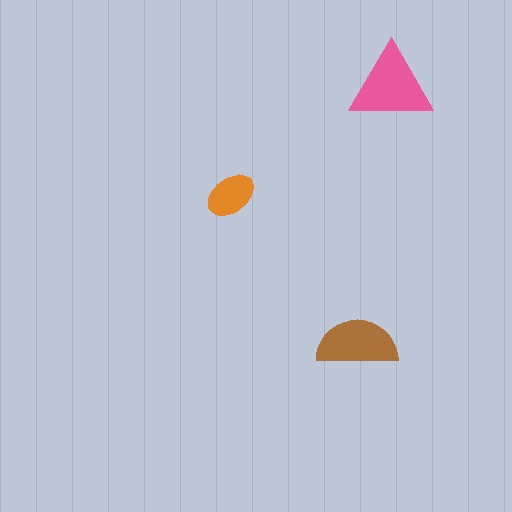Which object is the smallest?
The orange ellipse.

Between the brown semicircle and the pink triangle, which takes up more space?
The pink triangle.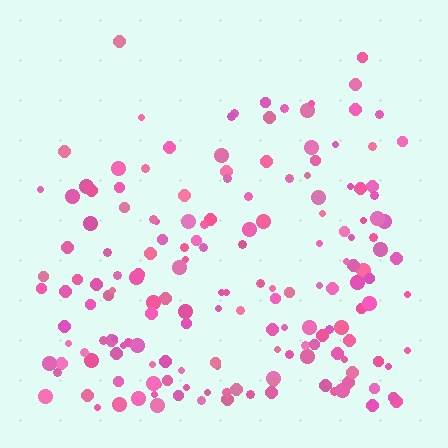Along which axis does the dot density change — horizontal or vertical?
Vertical.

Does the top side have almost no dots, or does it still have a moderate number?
Still a moderate number, just noticeably fewer than the bottom.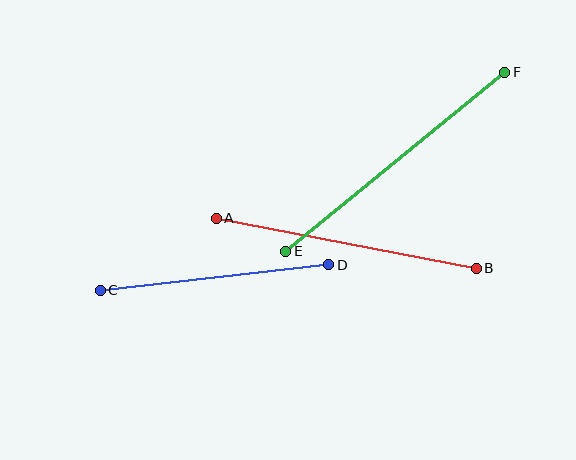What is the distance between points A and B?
The distance is approximately 264 pixels.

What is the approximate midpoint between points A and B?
The midpoint is at approximately (346, 243) pixels.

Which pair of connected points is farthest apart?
Points E and F are farthest apart.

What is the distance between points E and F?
The distance is approximately 283 pixels.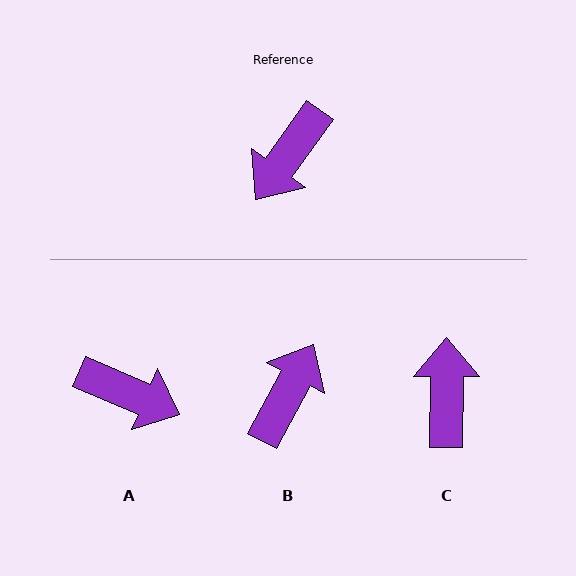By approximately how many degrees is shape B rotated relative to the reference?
Approximately 172 degrees clockwise.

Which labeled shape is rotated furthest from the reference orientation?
B, about 172 degrees away.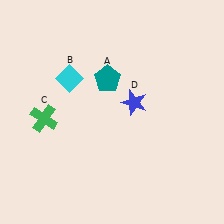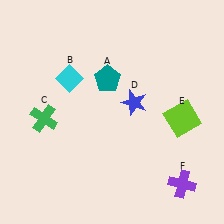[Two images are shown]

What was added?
A lime square (E), a purple cross (F) were added in Image 2.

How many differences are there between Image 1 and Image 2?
There are 2 differences between the two images.